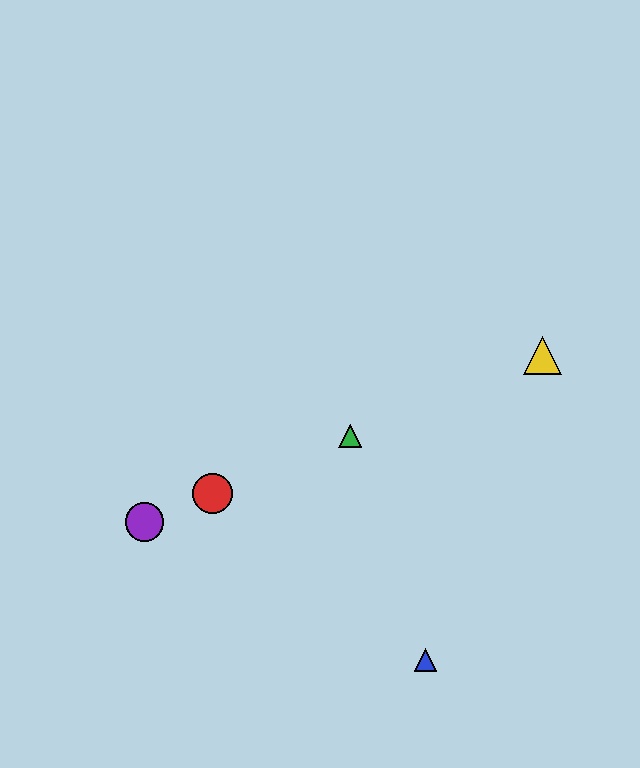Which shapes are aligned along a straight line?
The red circle, the green triangle, the yellow triangle, the purple circle are aligned along a straight line.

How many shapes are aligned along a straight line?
4 shapes (the red circle, the green triangle, the yellow triangle, the purple circle) are aligned along a straight line.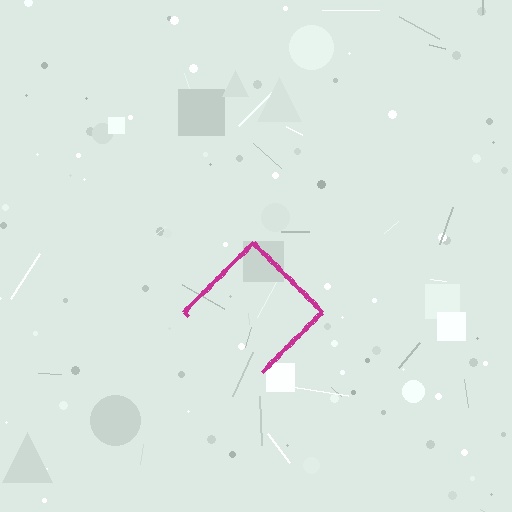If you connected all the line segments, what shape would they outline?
They would outline a diamond.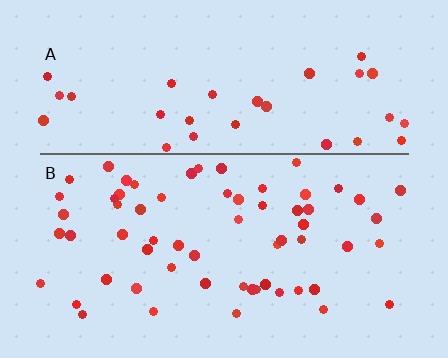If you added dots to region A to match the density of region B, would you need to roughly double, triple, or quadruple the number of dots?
Approximately double.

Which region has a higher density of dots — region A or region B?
B (the bottom).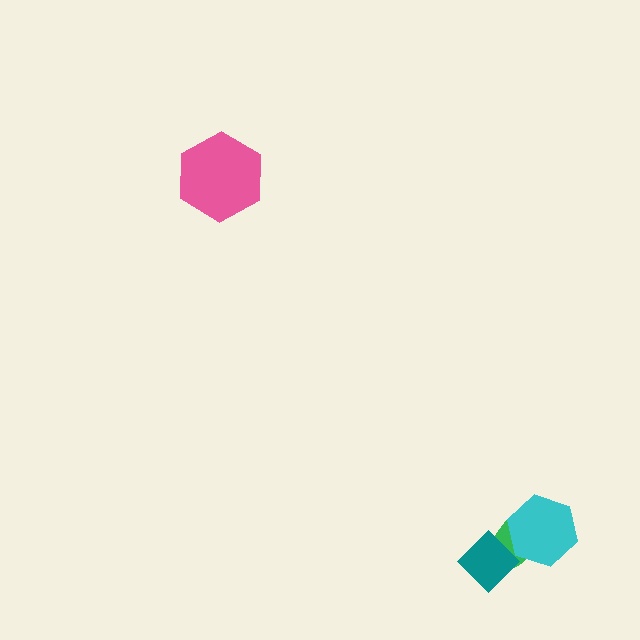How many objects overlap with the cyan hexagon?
1 object overlaps with the cyan hexagon.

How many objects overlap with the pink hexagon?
0 objects overlap with the pink hexagon.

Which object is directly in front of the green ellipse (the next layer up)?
The cyan hexagon is directly in front of the green ellipse.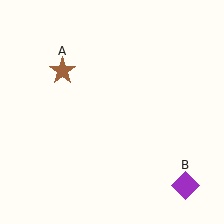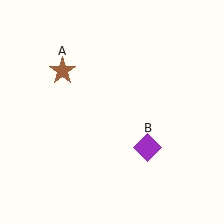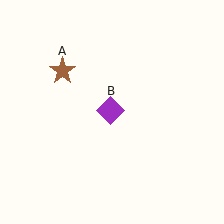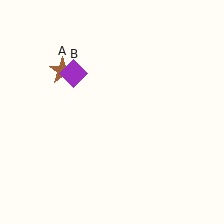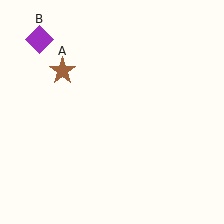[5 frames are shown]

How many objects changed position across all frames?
1 object changed position: purple diamond (object B).